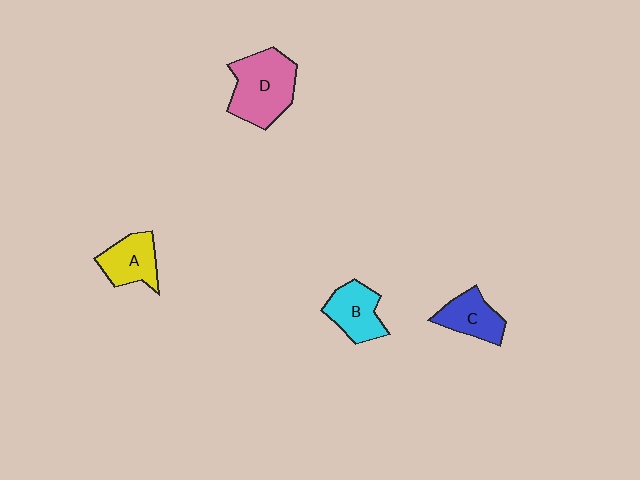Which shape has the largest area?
Shape D (pink).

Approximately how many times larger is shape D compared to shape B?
Approximately 1.5 times.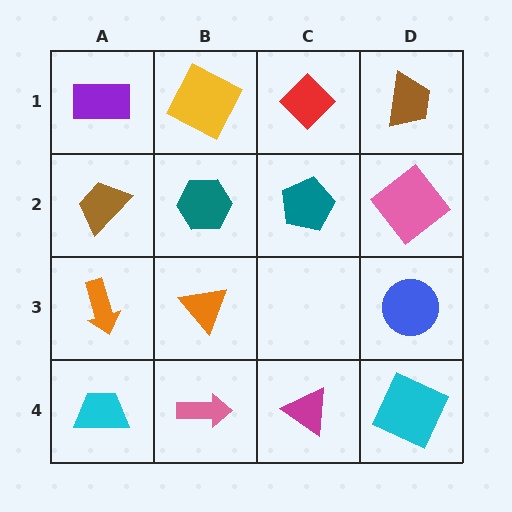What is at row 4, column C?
A magenta triangle.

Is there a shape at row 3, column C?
No, that cell is empty.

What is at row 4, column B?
A pink arrow.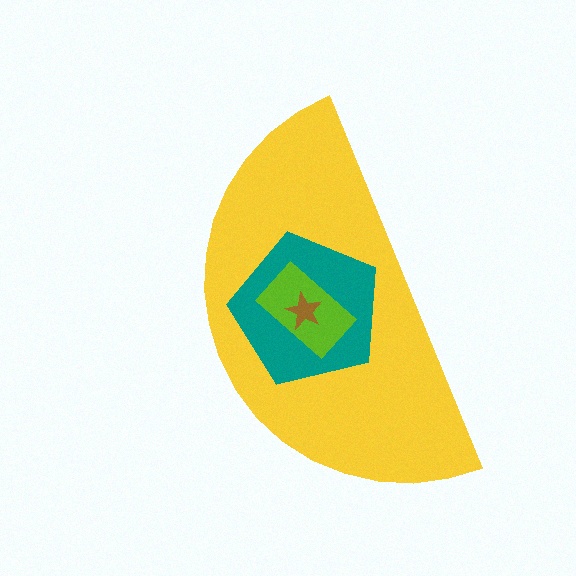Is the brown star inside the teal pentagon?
Yes.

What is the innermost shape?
The brown star.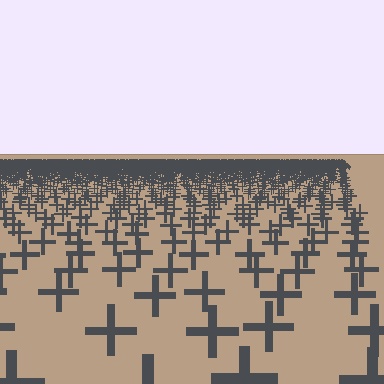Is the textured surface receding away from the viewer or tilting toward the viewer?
The surface is receding away from the viewer. Texture elements get smaller and denser toward the top.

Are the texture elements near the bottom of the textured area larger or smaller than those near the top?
Larger. Near the bottom, elements are closer to the viewer and appear at a bigger on-screen size.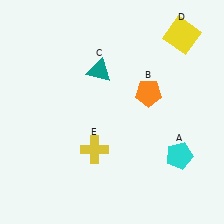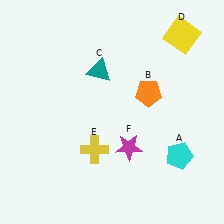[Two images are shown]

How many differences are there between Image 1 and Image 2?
There is 1 difference between the two images.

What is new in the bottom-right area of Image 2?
A magenta star (F) was added in the bottom-right area of Image 2.